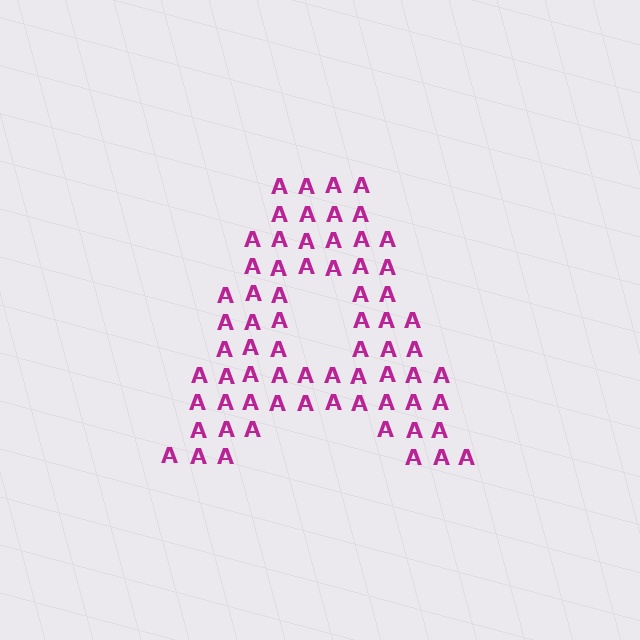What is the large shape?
The large shape is the letter A.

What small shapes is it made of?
It is made of small letter A's.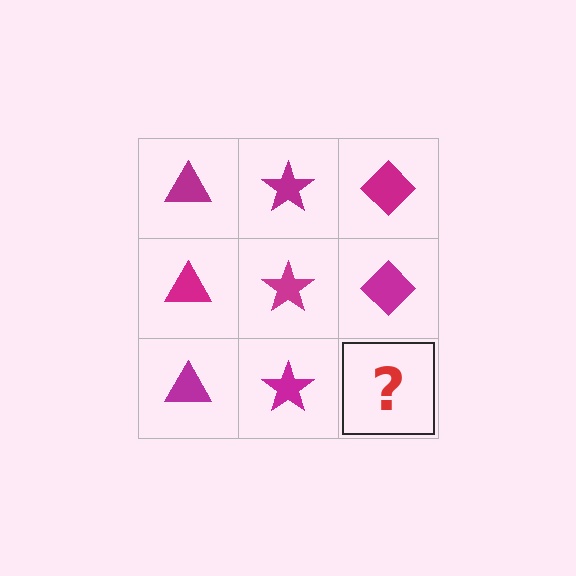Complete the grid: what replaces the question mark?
The question mark should be replaced with a magenta diamond.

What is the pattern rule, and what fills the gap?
The rule is that each column has a consistent shape. The gap should be filled with a magenta diamond.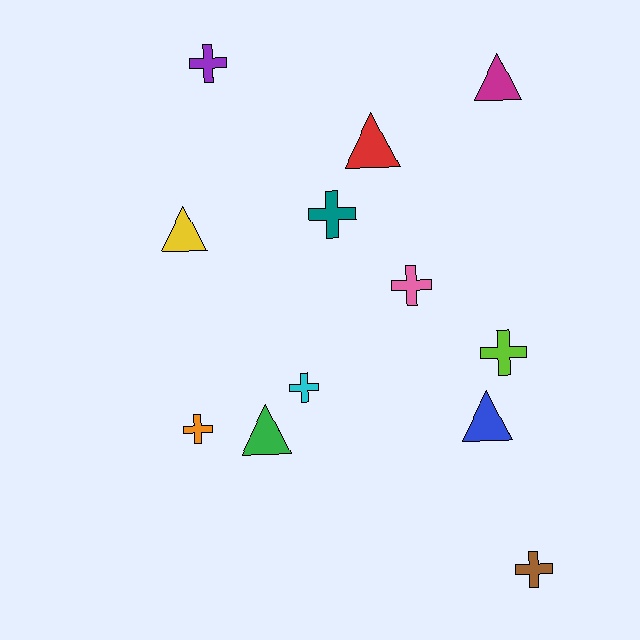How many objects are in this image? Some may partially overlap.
There are 12 objects.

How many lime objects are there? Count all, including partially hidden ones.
There is 1 lime object.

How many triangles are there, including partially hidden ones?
There are 5 triangles.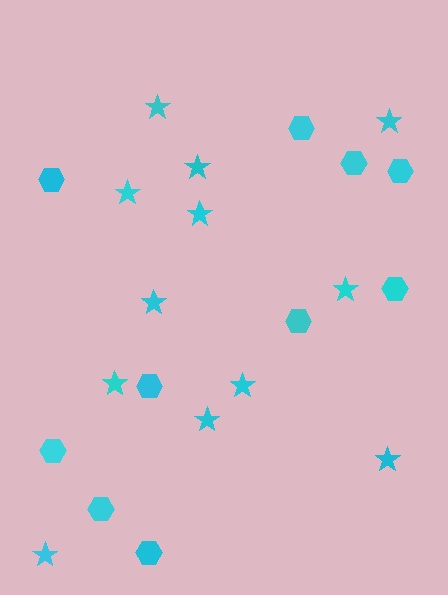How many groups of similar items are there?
There are 2 groups: one group of stars (12) and one group of hexagons (10).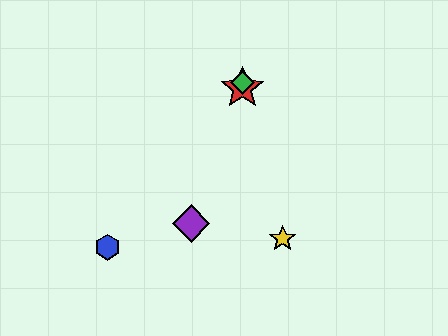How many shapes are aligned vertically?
2 shapes (the red star, the green diamond) are aligned vertically.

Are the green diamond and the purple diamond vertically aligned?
No, the green diamond is at x≈242 and the purple diamond is at x≈191.